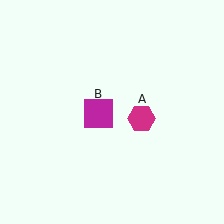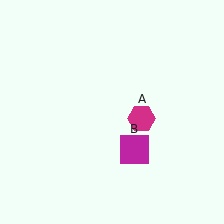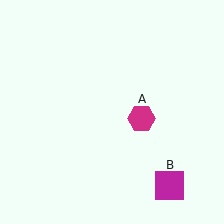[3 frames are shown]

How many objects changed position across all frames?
1 object changed position: magenta square (object B).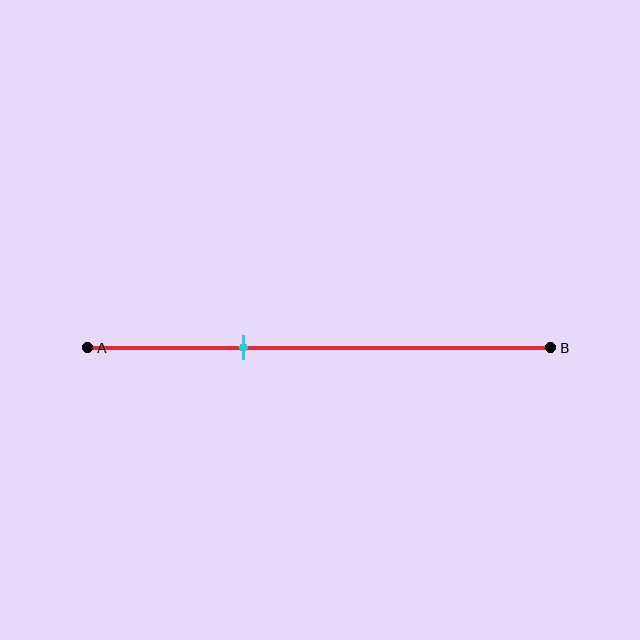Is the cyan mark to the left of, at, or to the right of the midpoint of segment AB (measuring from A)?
The cyan mark is to the left of the midpoint of segment AB.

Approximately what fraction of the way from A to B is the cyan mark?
The cyan mark is approximately 35% of the way from A to B.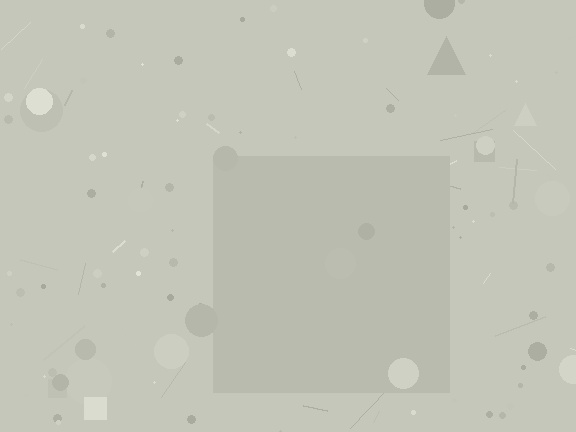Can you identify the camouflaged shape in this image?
The camouflaged shape is a square.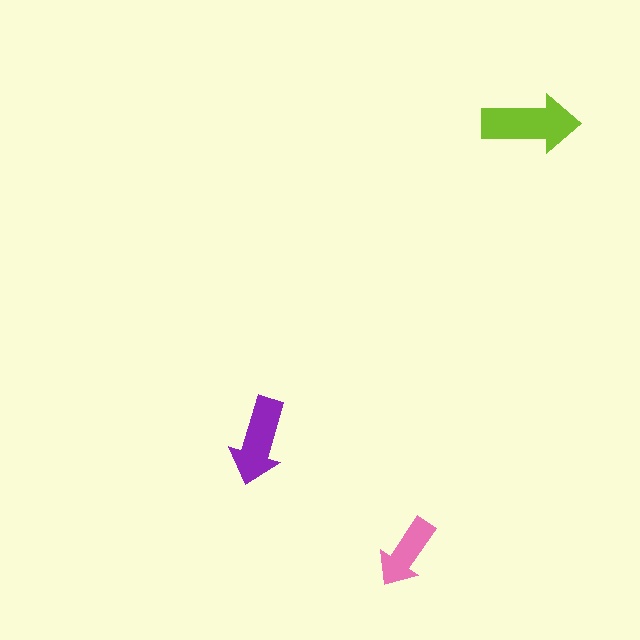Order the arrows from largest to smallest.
the lime one, the purple one, the pink one.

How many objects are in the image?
There are 3 objects in the image.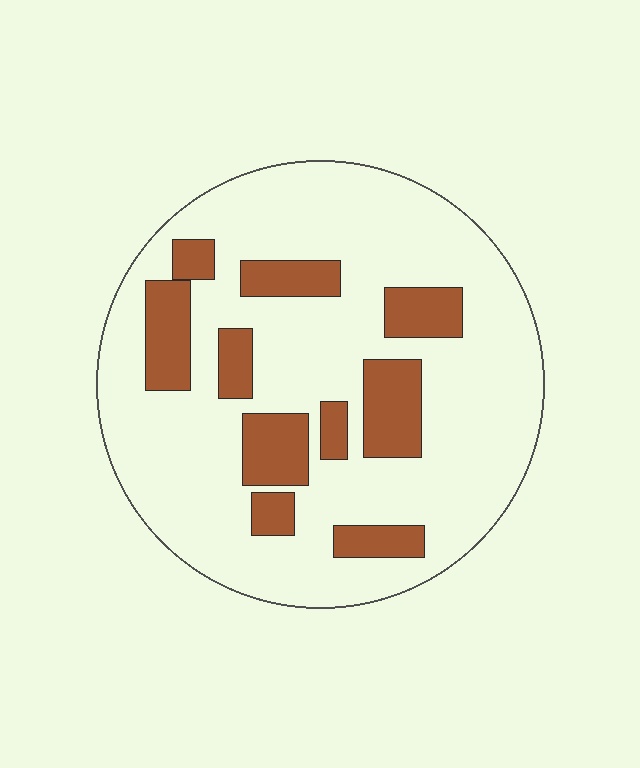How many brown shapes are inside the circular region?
10.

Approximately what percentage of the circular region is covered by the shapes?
Approximately 20%.